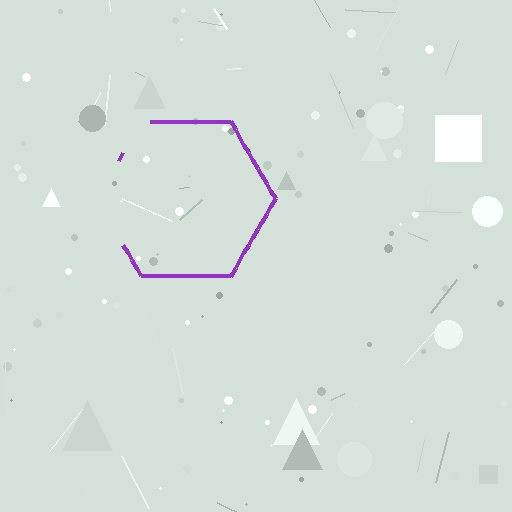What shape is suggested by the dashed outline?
The dashed outline suggests a hexagon.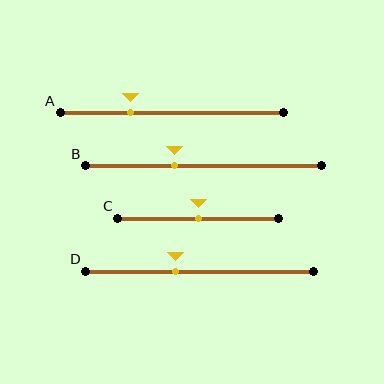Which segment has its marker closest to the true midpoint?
Segment C has its marker closest to the true midpoint.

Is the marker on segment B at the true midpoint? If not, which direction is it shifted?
No, the marker on segment B is shifted to the left by about 12% of the segment length.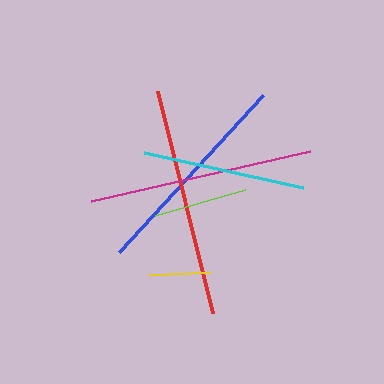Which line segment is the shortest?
The yellow line is the shortest at approximately 61 pixels.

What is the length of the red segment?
The red segment is approximately 228 pixels long.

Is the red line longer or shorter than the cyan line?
The red line is longer than the cyan line.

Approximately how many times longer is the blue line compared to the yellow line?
The blue line is approximately 3.5 times the length of the yellow line.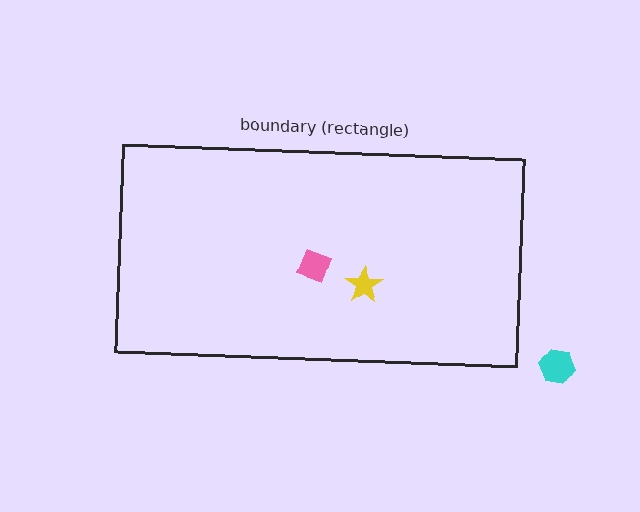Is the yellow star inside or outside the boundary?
Inside.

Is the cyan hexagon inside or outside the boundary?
Outside.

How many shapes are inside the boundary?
2 inside, 1 outside.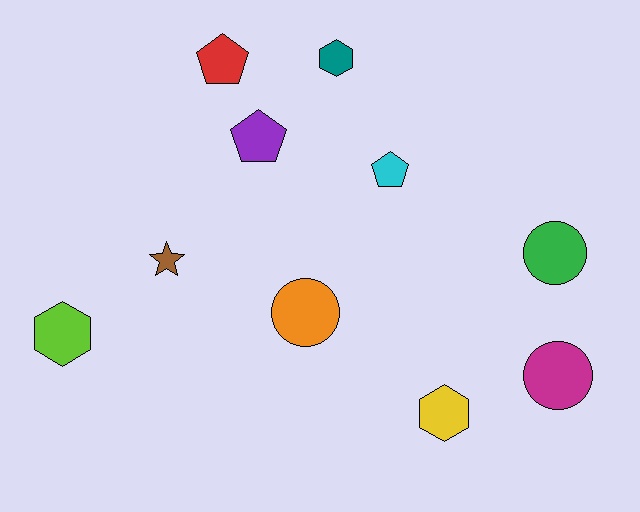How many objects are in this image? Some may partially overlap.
There are 10 objects.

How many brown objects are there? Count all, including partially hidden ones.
There is 1 brown object.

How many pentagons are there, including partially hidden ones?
There are 3 pentagons.